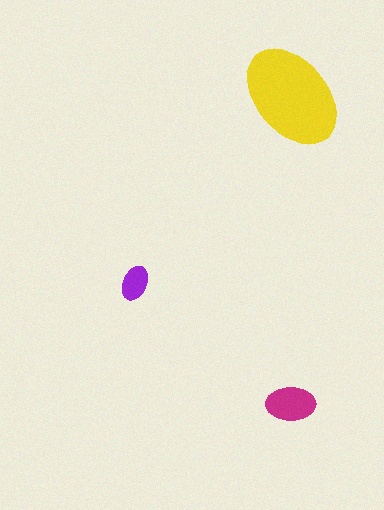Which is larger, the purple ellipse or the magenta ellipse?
The magenta one.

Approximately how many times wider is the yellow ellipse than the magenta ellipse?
About 2 times wider.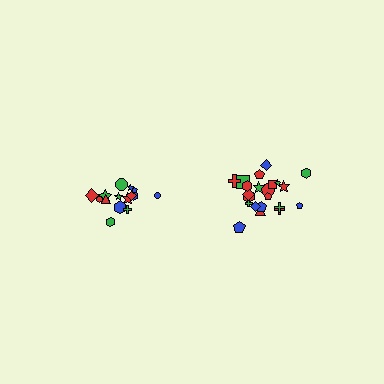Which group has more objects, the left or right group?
The right group.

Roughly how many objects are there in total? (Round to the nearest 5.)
Roughly 35 objects in total.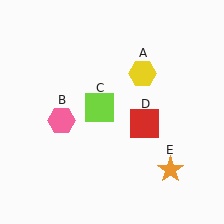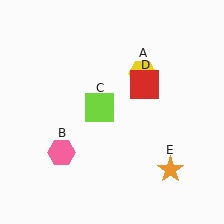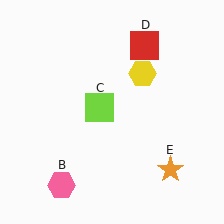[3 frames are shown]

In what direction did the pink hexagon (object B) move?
The pink hexagon (object B) moved down.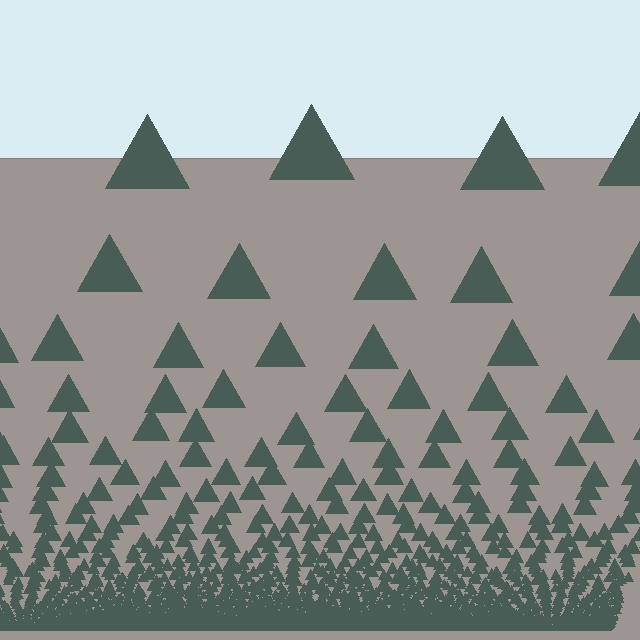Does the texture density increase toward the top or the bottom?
Density increases toward the bottom.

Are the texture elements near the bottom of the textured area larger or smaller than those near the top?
Smaller. The gradient is inverted — elements near the bottom are smaller and denser.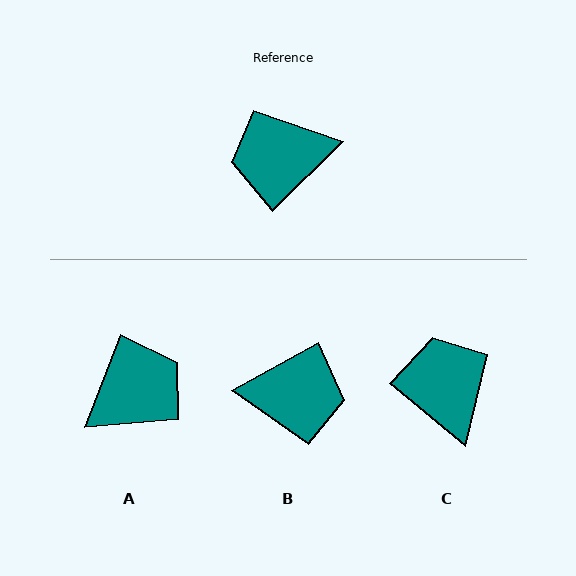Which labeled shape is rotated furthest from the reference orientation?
B, about 164 degrees away.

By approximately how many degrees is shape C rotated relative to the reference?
Approximately 84 degrees clockwise.